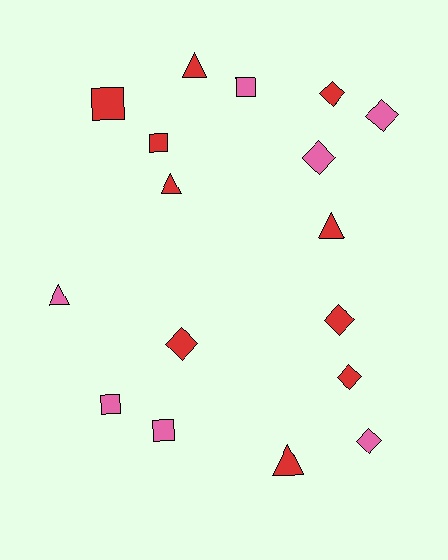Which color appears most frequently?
Red, with 10 objects.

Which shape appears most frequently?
Diamond, with 7 objects.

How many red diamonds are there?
There are 4 red diamonds.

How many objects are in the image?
There are 17 objects.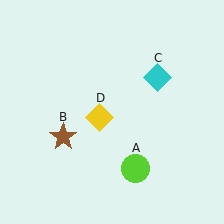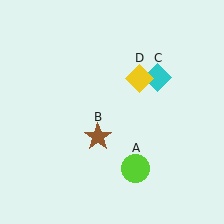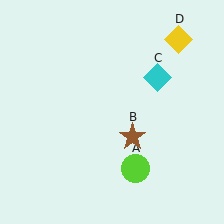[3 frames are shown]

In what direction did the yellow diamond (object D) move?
The yellow diamond (object D) moved up and to the right.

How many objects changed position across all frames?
2 objects changed position: brown star (object B), yellow diamond (object D).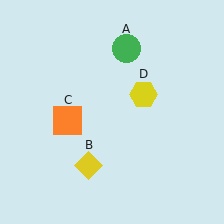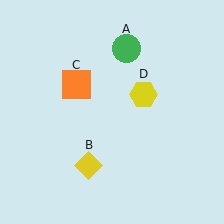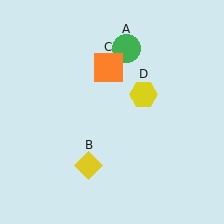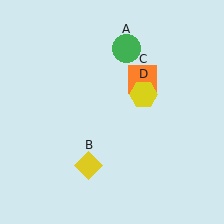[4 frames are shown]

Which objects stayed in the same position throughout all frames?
Green circle (object A) and yellow diamond (object B) and yellow hexagon (object D) remained stationary.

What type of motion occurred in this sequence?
The orange square (object C) rotated clockwise around the center of the scene.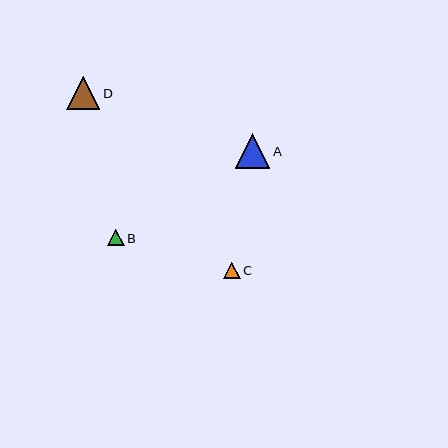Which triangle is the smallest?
Triangle B is the smallest with a size of approximately 16 pixels.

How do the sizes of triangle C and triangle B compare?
Triangle C and triangle B are approximately the same size.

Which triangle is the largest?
Triangle A is the largest with a size of approximately 35 pixels.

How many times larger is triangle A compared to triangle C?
Triangle A is approximately 2.1 times the size of triangle C.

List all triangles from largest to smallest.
From largest to smallest: A, D, C, B.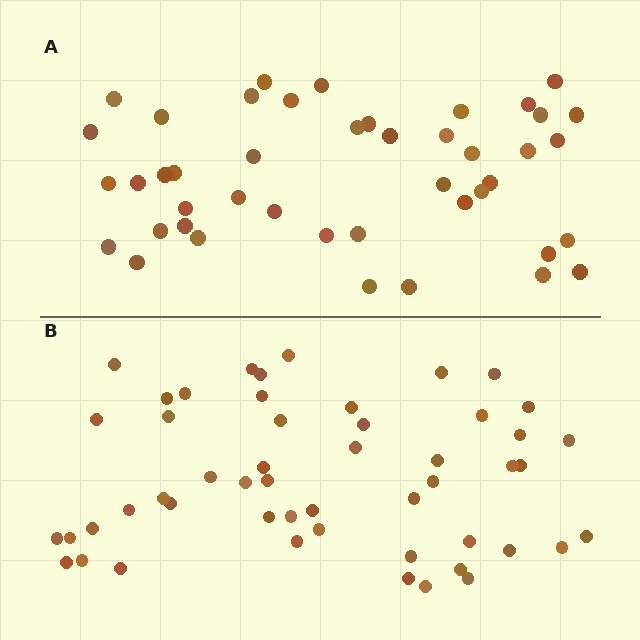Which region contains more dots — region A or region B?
Region B (the bottom region) has more dots.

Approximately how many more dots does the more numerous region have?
Region B has roughly 8 or so more dots than region A.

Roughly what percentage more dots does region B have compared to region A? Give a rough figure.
About 15% more.